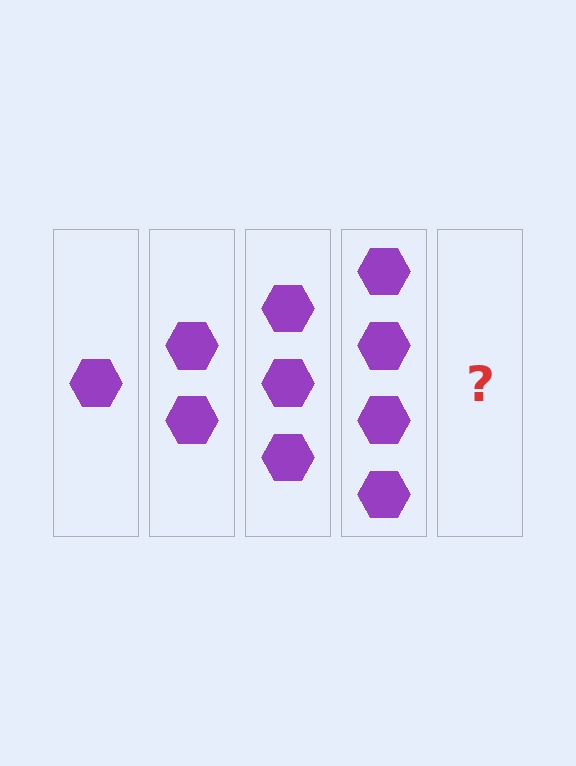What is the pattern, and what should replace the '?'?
The pattern is that each step adds one more hexagon. The '?' should be 5 hexagons.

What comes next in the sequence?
The next element should be 5 hexagons.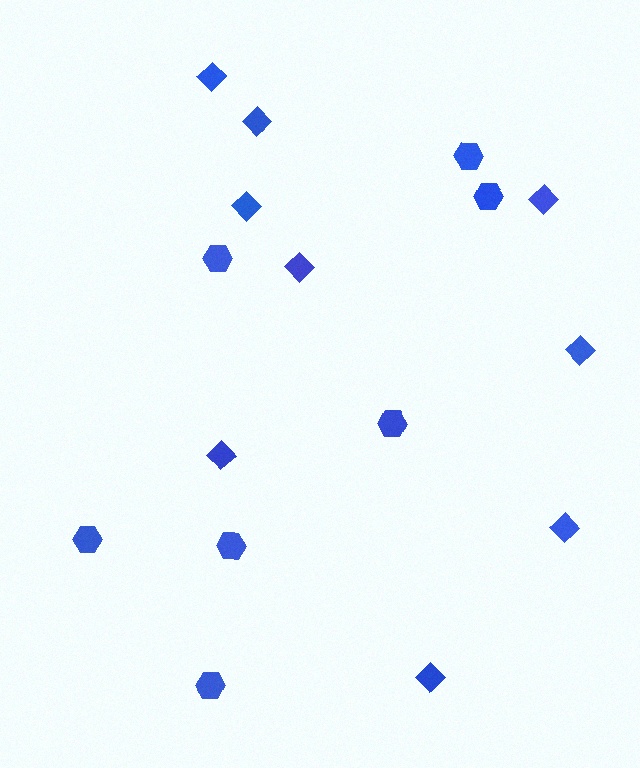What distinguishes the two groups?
There are 2 groups: one group of hexagons (7) and one group of diamonds (9).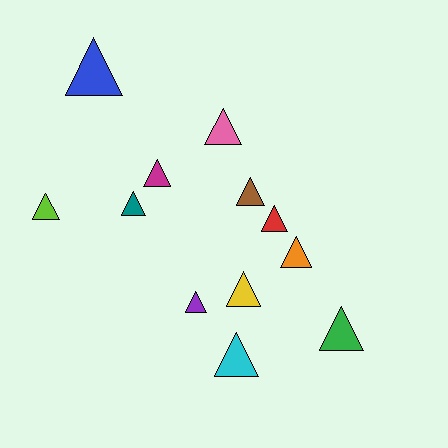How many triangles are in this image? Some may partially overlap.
There are 12 triangles.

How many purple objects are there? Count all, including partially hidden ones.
There is 1 purple object.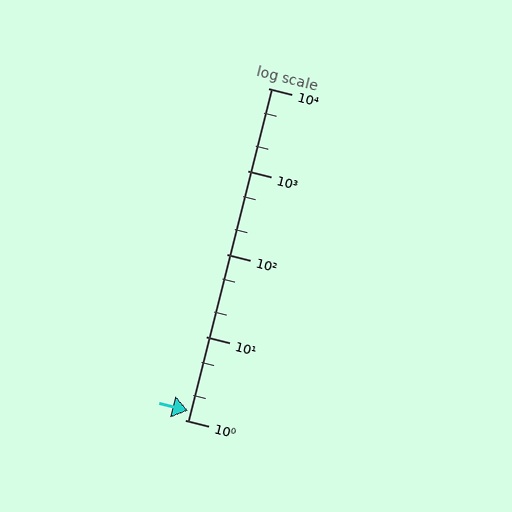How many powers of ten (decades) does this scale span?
The scale spans 4 decades, from 1 to 10000.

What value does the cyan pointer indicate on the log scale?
The pointer indicates approximately 1.3.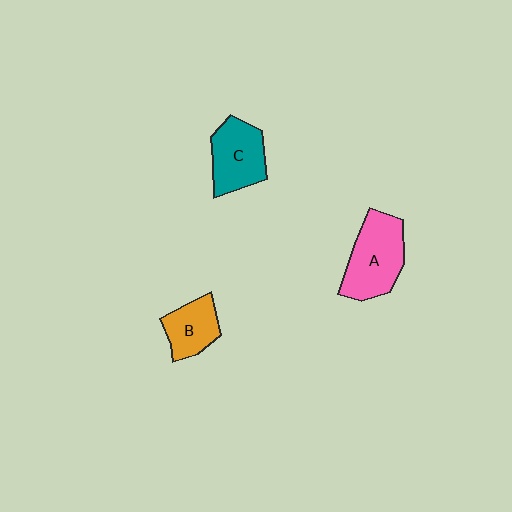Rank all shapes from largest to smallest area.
From largest to smallest: A (pink), C (teal), B (orange).